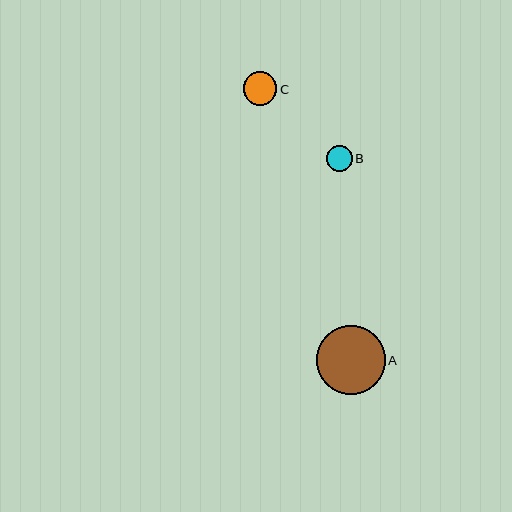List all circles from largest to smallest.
From largest to smallest: A, C, B.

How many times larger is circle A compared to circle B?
Circle A is approximately 2.6 times the size of circle B.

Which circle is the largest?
Circle A is the largest with a size of approximately 69 pixels.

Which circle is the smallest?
Circle B is the smallest with a size of approximately 26 pixels.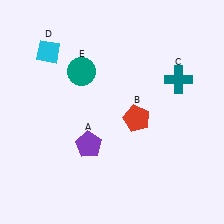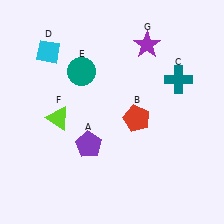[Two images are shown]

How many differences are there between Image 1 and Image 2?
There are 2 differences between the two images.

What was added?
A lime triangle (F), a purple star (G) were added in Image 2.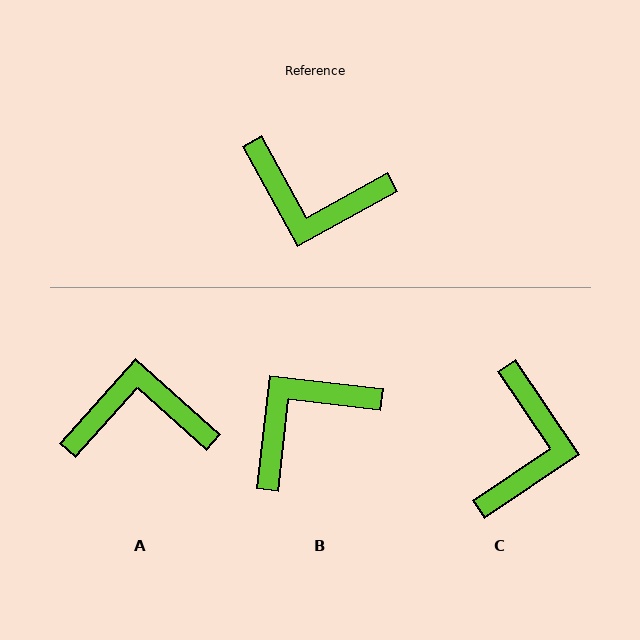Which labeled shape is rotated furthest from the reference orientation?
A, about 161 degrees away.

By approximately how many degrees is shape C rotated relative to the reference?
Approximately 95 degrees counter-clockwise.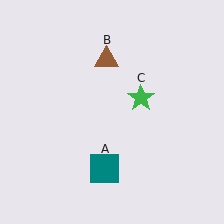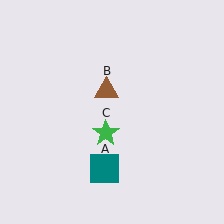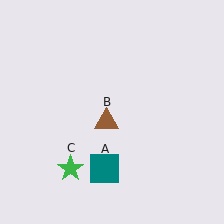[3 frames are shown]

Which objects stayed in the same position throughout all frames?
Teal square (object A) remained stationary.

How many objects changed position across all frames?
2 objects changed position: brown triangle (object B), green star (object C).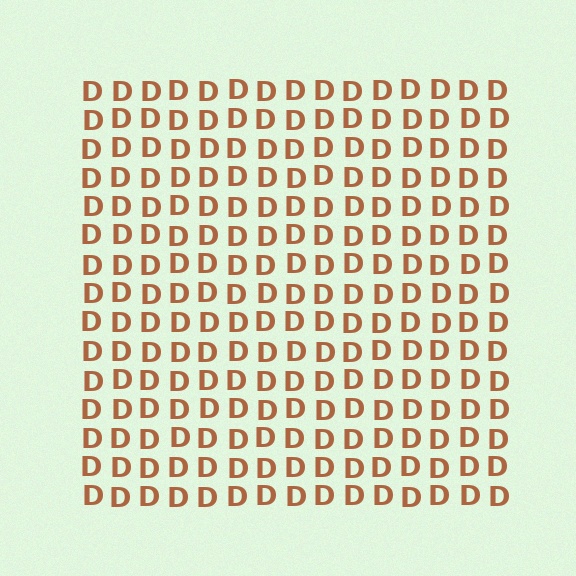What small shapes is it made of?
It is made of small letter D's.